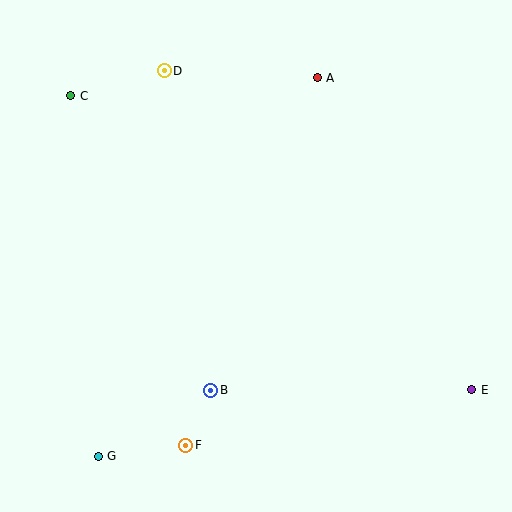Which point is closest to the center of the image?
Point B at (211, 390) is closest to the center.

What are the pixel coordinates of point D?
Point D is at (164, 71).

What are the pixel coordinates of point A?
Point A is at (317, 78).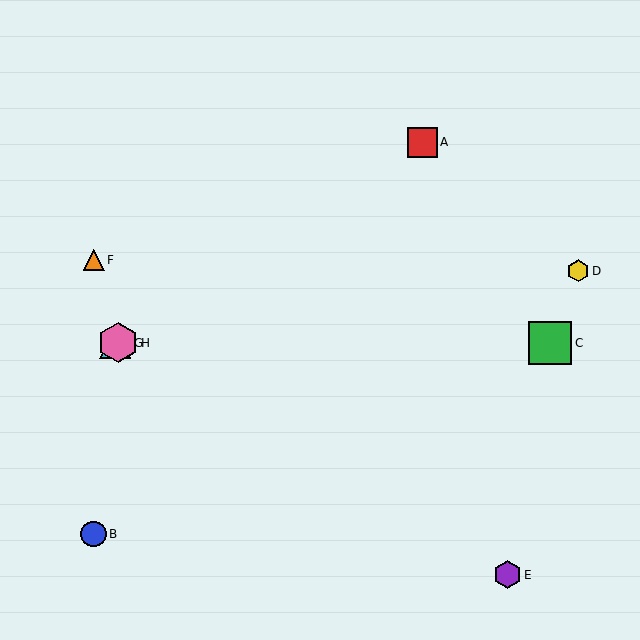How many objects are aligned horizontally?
3 objects (C, G, H) are aligned horizontally.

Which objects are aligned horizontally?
Objects C, G, H are aligned horizontally.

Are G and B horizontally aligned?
No, G is at y≈343 and B is at y≈534.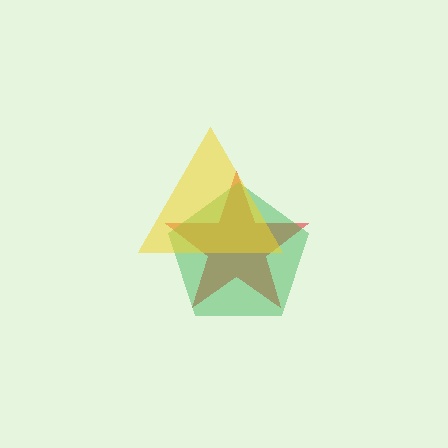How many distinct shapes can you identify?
There are 3 distinct shapes: a red star, a green pentagon, a yellow triangle.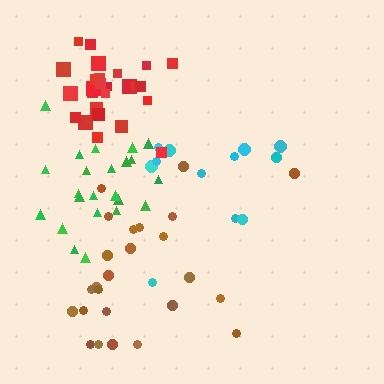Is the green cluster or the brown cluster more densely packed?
Green.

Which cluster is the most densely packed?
Red.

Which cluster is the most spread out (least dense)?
Cyan.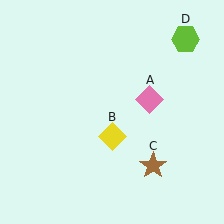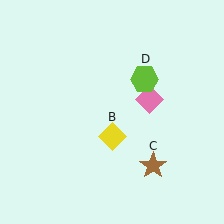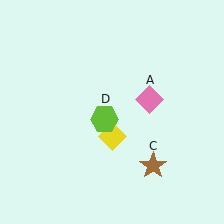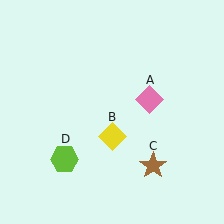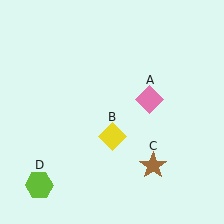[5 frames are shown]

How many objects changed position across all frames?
1 object changed position: lime hexagon (object D).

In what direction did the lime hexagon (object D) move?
The lime hexagon (object D) moved down and to the left.